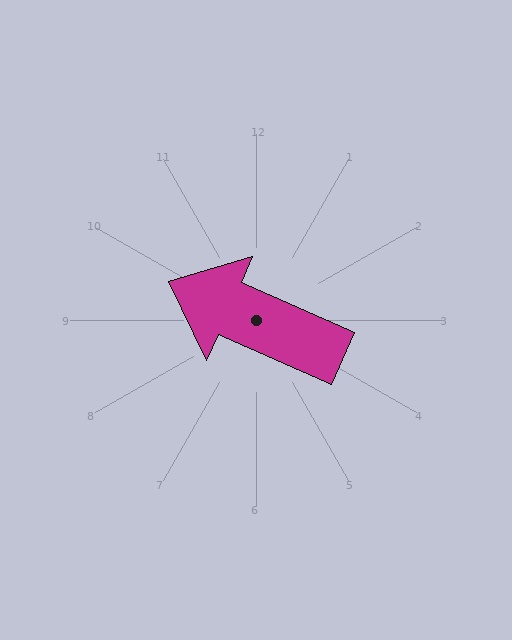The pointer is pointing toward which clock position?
Roughly 10 o'clock.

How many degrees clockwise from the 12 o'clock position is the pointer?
Approximately 294 degrees.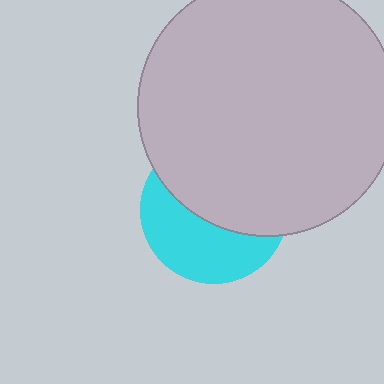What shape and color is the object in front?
The object in front is a light gray circle.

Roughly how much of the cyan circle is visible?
A small part of it is visible (roughly 44%).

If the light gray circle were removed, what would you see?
You would see the complete cyan circle.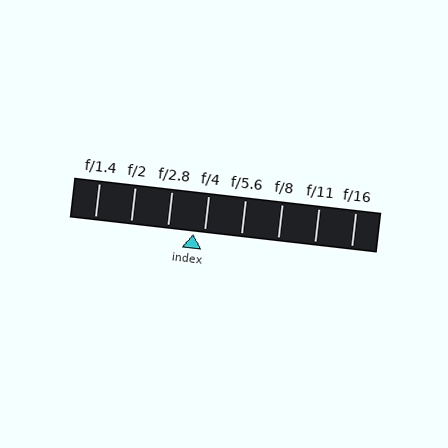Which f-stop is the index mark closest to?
The index mark is closest to f/4.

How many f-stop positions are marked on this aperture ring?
There are 8 f-stop positions marked.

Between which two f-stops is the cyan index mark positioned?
The index mark is between f/2.8 and f/4.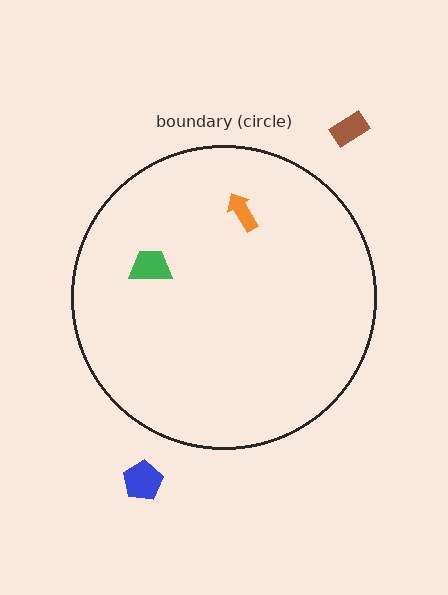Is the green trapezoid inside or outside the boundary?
Inside.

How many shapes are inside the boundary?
2 inside, 2 outside.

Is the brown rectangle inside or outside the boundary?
Outside.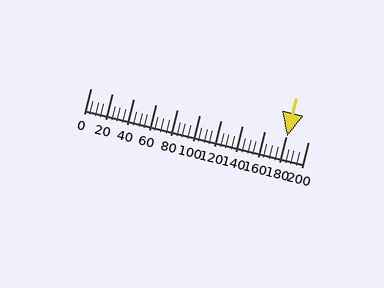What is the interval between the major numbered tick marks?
The major tick marks are spaced 20 units apart.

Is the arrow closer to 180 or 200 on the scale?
The arrow is closer to 180.